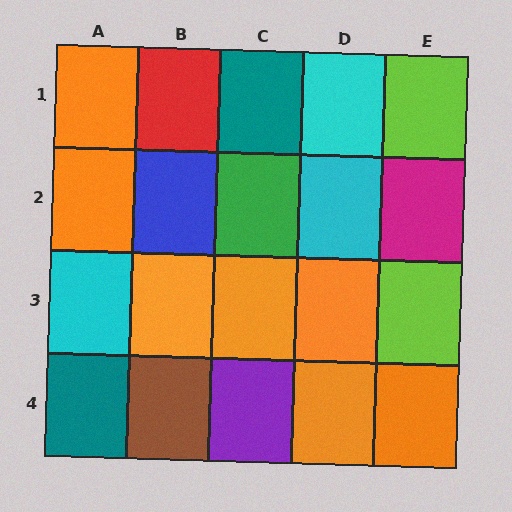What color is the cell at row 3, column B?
Orange.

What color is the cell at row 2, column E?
Magenta.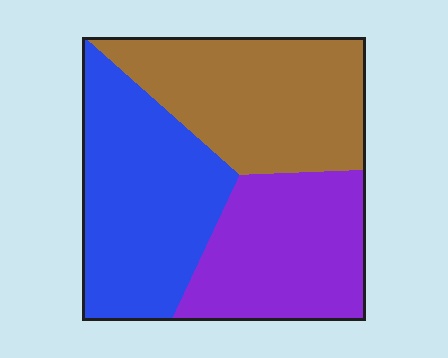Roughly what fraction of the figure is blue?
Blue takes up between a quarter and a half of the figure.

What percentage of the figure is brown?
Brown takes up about one third (1/3) of the figure.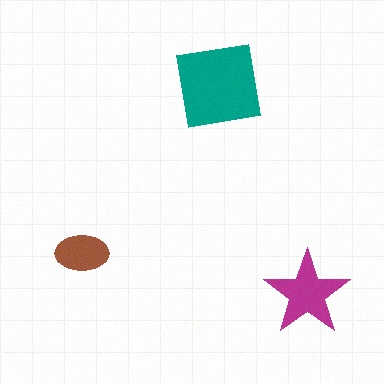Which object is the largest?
The teal square.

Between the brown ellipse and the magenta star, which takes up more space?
The magenta star.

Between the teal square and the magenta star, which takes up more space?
The teal square.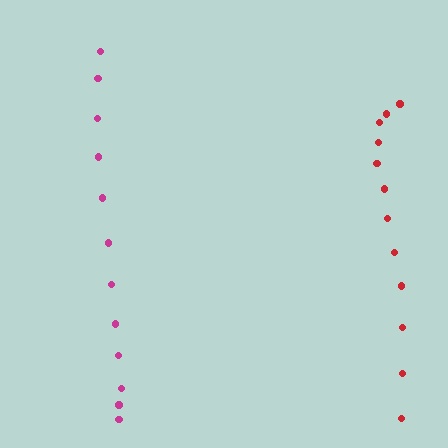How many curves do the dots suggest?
There are 2 distinct paths.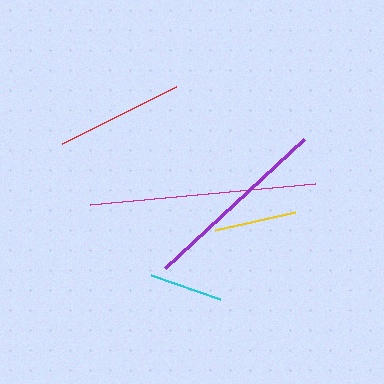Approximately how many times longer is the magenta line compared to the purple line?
The magenta line is approximately 1.2 times the length of the purple line.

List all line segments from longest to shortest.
From longest to shortest: magenta, purple, red, yellow, cyan.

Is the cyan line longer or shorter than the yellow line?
The yellow line is longer than the cyan line.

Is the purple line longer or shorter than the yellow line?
The purple line is longer than the yellow line.